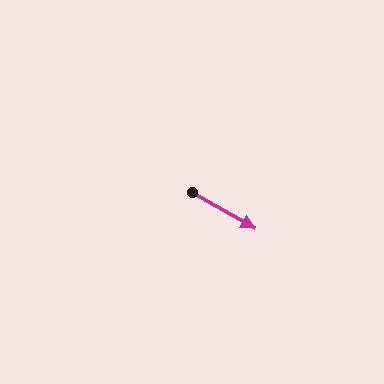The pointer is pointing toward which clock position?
Roughly 4 o'clock.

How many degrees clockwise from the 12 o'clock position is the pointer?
Approximately 120 degrees.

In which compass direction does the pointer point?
Southeast.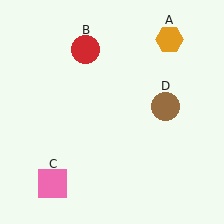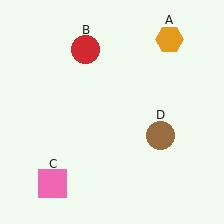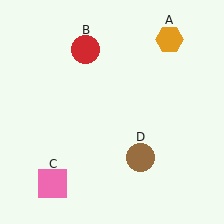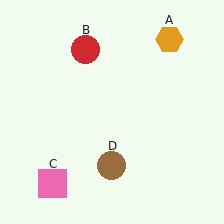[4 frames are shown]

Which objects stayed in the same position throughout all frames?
Orange hexagon (object A) and red circle (object B) and pink square (object C) remained stationary.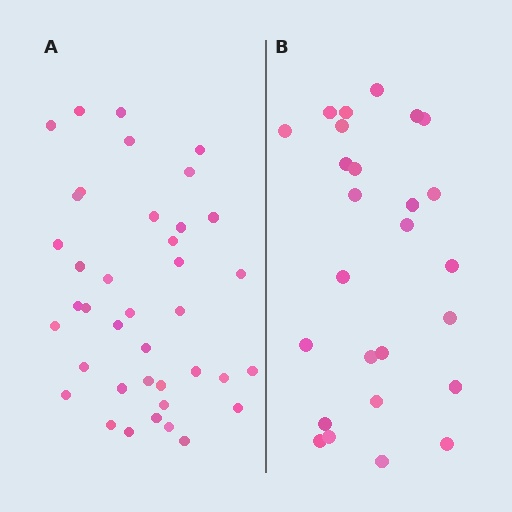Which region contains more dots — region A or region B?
Region A (the left region) has more dots.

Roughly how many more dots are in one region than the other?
Region A has approximately 15 more dots than region B.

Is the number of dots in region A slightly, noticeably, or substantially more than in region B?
Region A has substantially more. The ratio is roughly 1.5 to 1.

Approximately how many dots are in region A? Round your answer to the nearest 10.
About 40 dots. (The exact count is 39, which rounds to 40.)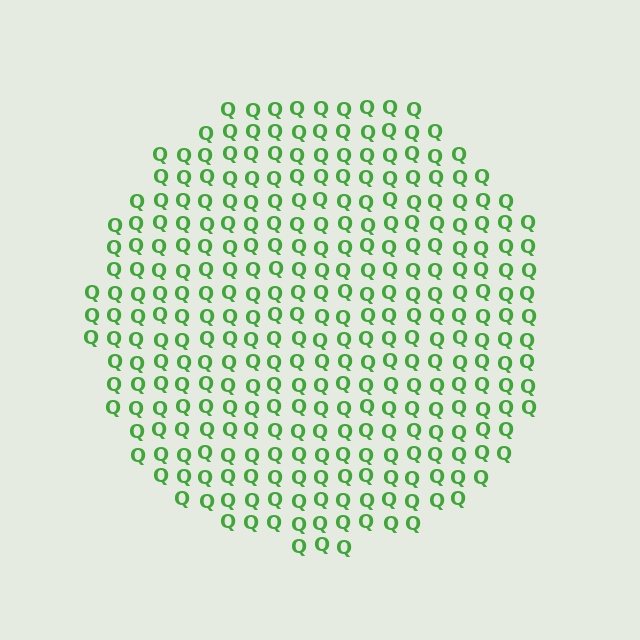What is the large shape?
The large shape is a circle.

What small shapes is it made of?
It is made of small letter Q's.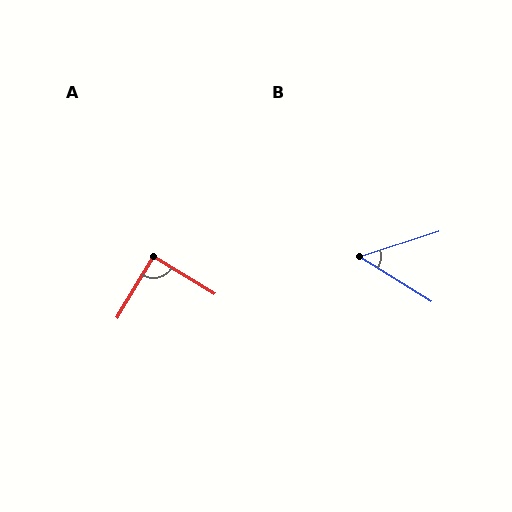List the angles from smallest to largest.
B (50°), A (89°).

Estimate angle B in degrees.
Approximately 50 degrees.